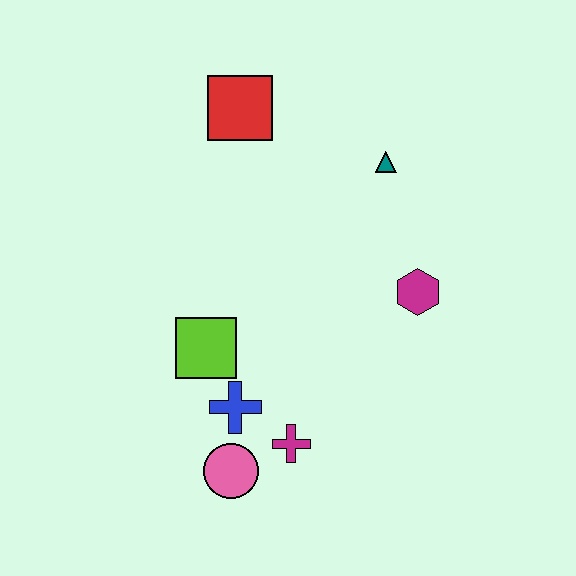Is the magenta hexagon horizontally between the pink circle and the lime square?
No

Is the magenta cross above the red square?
No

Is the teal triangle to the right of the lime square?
Yes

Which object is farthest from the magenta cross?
The red square is farthest from the magenta cross.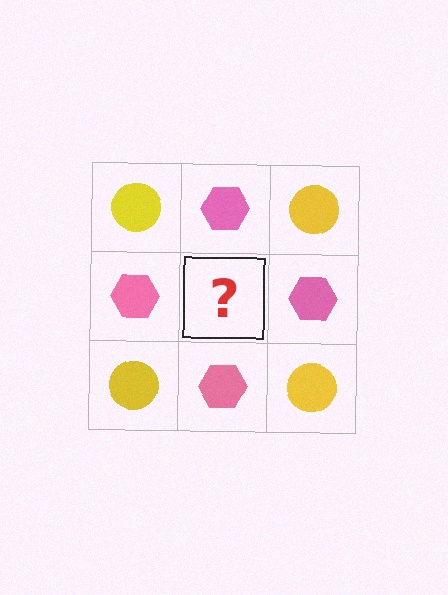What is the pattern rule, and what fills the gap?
The rule is that it alternates yellow circle and pink hexagon in a checkerboard pattern. The gap should be filled with a yellow circle.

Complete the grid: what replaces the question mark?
The question mark should be replaced with a yellow circle.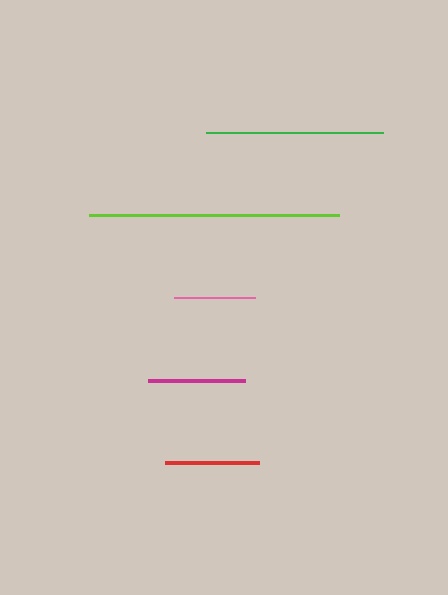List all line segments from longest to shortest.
From longest to shortest: lime, green, magenta, red, pink.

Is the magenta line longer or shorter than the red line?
The magenta line is longer than the red line.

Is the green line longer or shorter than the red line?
The green line is longer than the red line.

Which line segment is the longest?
The lime line is the longest at approximately 250 pixels.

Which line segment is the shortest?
The pink line is the shortest at approximately 81 pixels.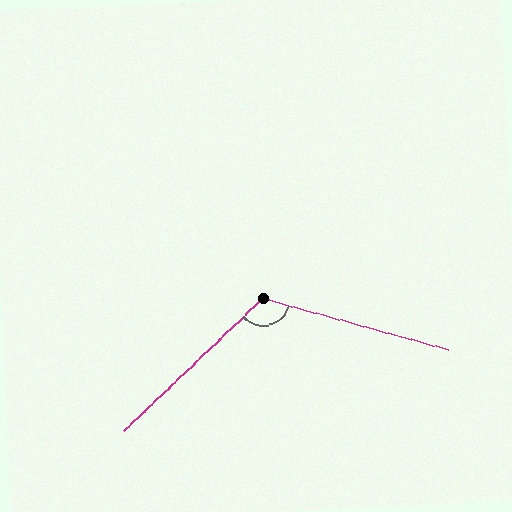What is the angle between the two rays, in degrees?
Approximately 121 degrees.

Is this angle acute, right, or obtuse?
It is obtuse.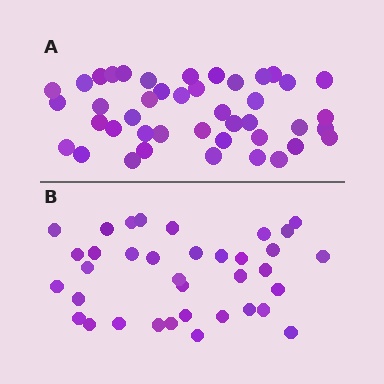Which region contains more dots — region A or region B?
Region A (the top region) has more dots.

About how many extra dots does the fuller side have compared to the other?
Region A has roughly 8 or so more dots than region B.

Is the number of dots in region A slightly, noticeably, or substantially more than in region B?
Region A has only slightly more — the two regions are fairly close. The ratio is roughly 1.2 to 1.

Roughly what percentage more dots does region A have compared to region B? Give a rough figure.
About 20% more.